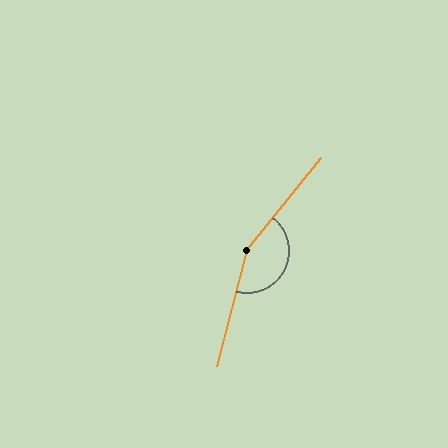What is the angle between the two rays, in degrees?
Approximately 156 degrees.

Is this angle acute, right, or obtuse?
It is obtuse.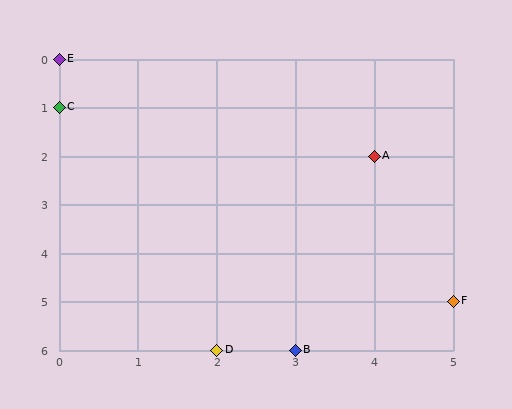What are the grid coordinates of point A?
Point A is at grid coordinates (4, 2).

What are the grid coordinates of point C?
Point C is at grid coordinates (0, 1).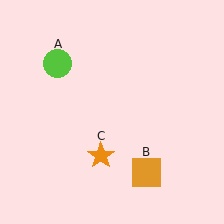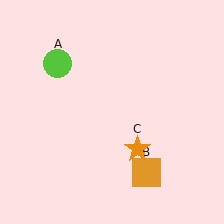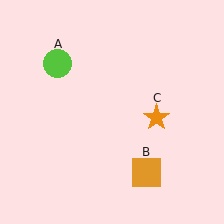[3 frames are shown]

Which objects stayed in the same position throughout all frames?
Lime circle (object A) and orange square (object B) remained stationary.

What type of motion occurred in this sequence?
The orange star (object C) rotated counterclockwise around the center of the scene.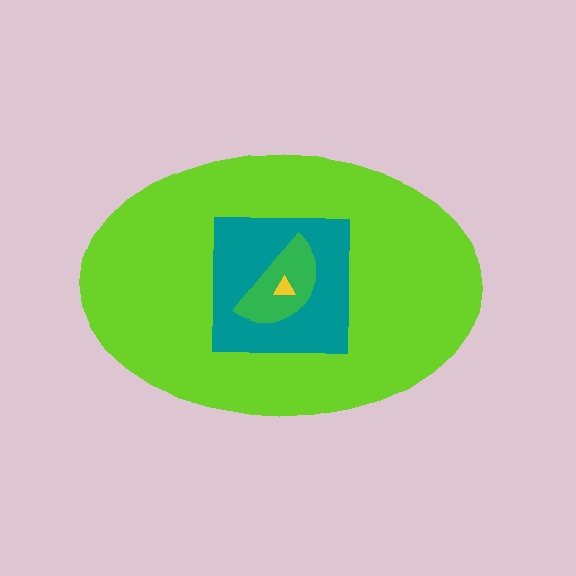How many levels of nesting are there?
4.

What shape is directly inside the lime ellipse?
The teal square.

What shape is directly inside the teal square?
The green semicircle.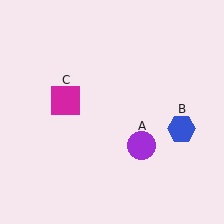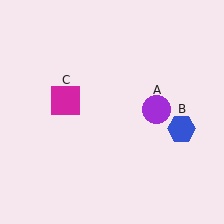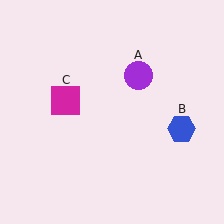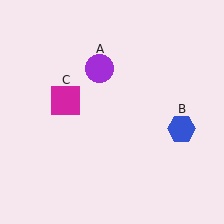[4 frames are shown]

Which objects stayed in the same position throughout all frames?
Blue hexagon (object B) and magenta square (object C) remained stationary.